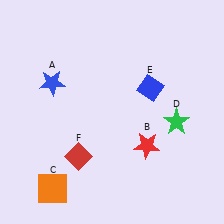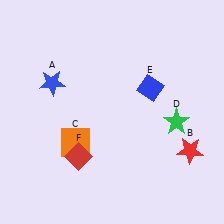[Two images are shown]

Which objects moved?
The objects that moved are: the red star (B), the orange square (C).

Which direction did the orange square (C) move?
The orange square (C) moved up.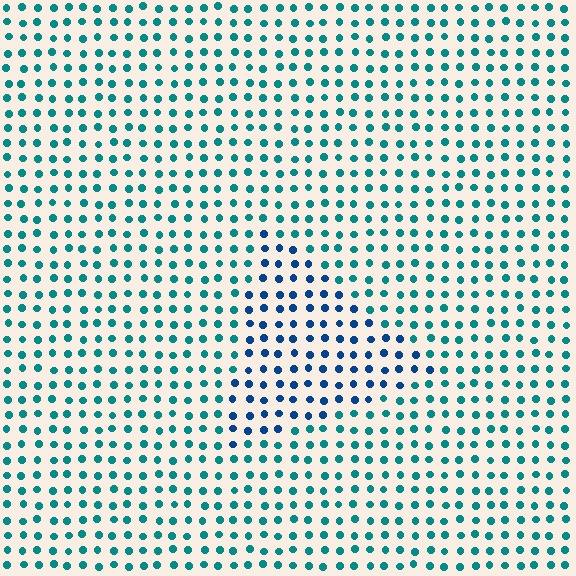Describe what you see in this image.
The image is filled with small teal elements in a uniform arrangement. A triangle-shaped region is visible where the elements are tinted to a slightly different hue, forming a subtle color boundary.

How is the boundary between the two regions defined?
The boundary is defined purely by a slight shift in hue (about 35 degrees). Spacing, size, and orientation are identical on both sides.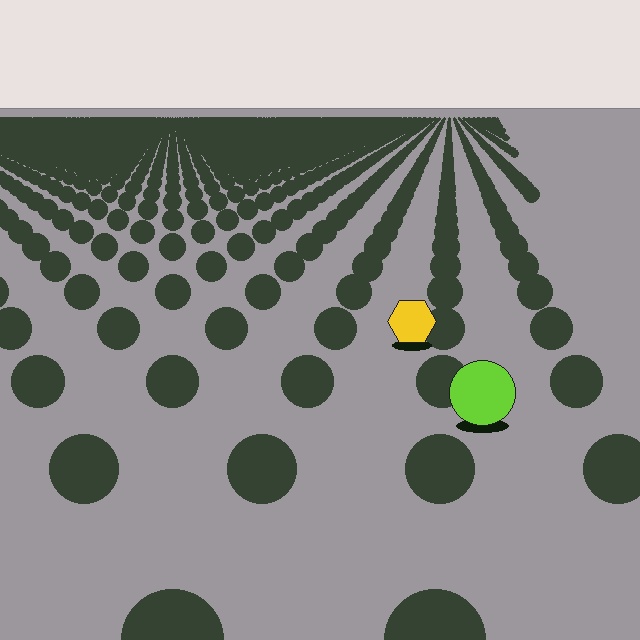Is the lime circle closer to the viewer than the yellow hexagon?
Yes. The lime circle is closer — you can tell from the texture gradient: the ground texture is coarser near it.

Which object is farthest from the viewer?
The yellow hexagon is farthest from the viewer. It appears smaller and the ground texture around it is denser.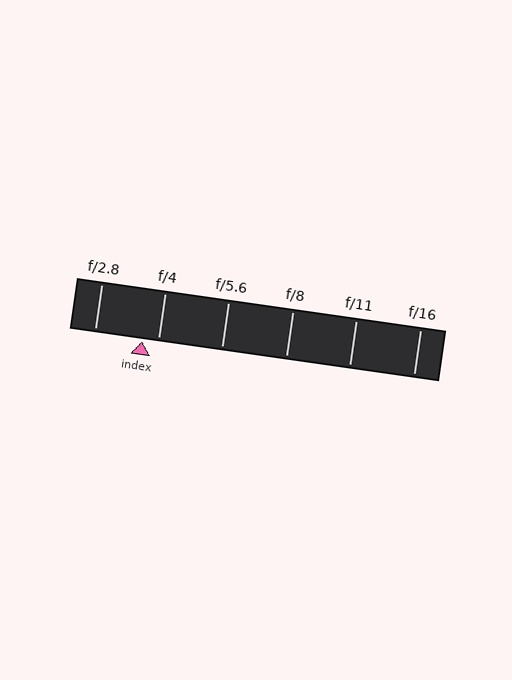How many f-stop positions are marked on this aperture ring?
There are 6 f-stop positions marked.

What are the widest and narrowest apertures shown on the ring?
The widest aperture shown is f/2.8 and the narrowest is f/16.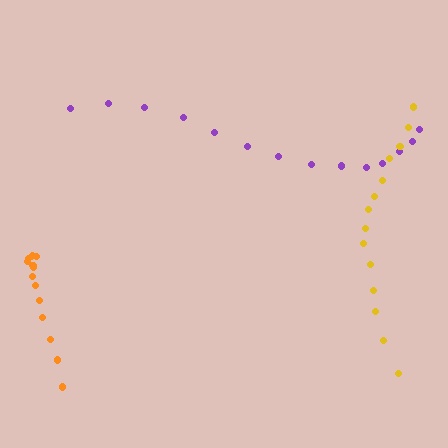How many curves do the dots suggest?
There are 3 distinct paths.